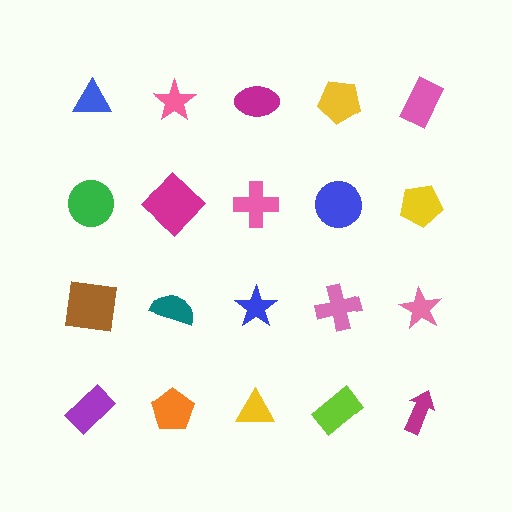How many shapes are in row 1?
5 shapes.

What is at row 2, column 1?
A green circle.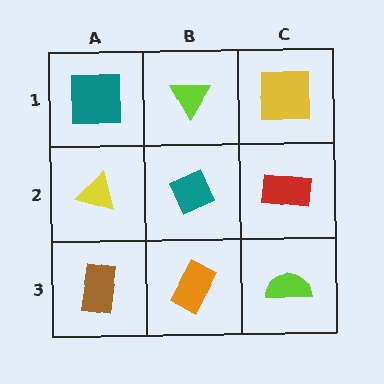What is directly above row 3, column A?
A yellow triangle.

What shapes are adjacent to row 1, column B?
A teal diamond (row 2, column B), a teal square (row 1, column A), a yellow square (row 1, column C).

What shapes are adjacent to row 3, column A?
A yellow triangle (row 2, column A), an orange rectangle (row 3, column B).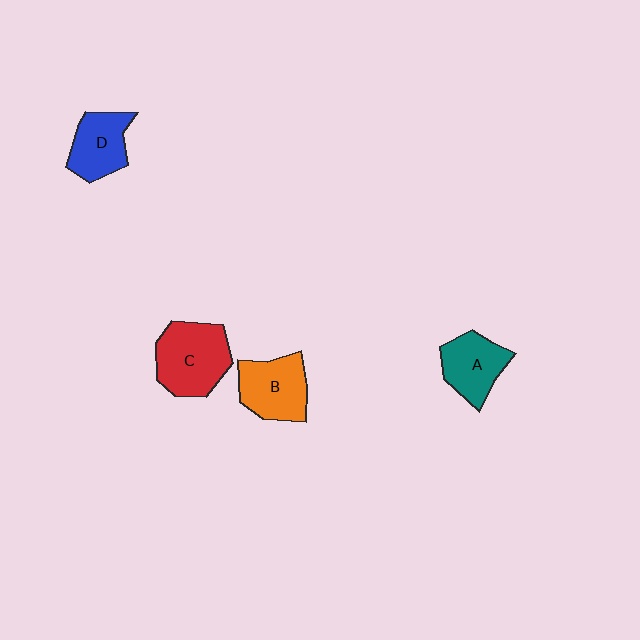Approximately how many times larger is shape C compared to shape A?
Approximately 1.4 times.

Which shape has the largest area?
Shape C (red).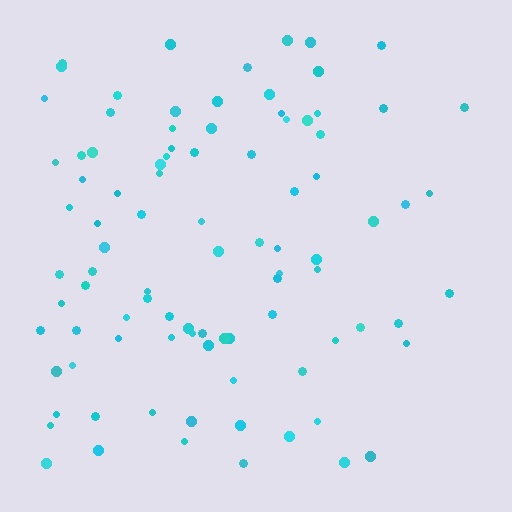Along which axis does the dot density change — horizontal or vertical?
Horizontal.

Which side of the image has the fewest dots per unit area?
The right.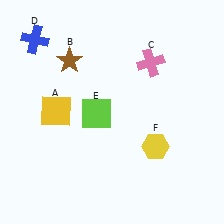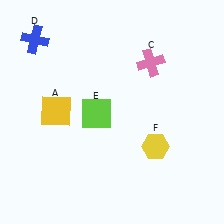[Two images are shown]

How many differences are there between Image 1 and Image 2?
There is 1 difference between the two images.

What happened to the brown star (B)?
The brown star (B) was removed in Image 2. It was in the top-left area of Image 1.